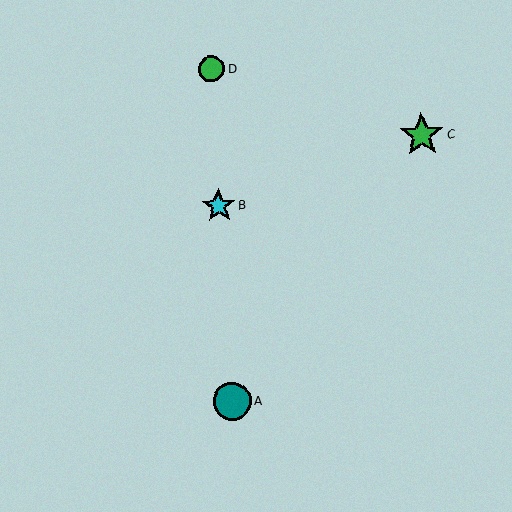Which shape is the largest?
The green star (labeled C) is the largest.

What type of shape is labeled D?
Shape D is a green circle.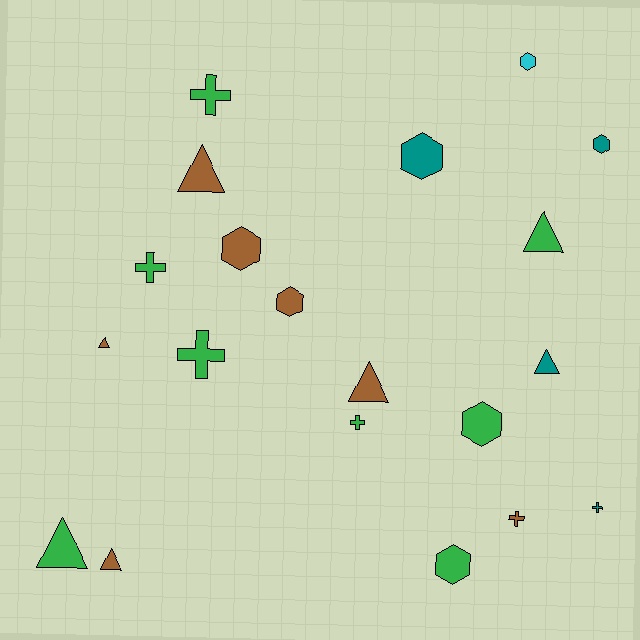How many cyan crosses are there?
There are no cyan crosses.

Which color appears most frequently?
Green, with 8 objects.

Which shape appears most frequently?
Hexagon, with 7 objects.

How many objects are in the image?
There are 20 objects.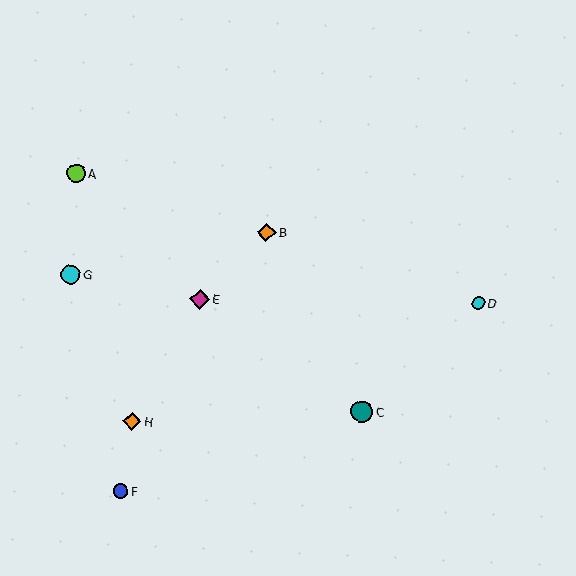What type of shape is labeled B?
Shape B is an orange diamond.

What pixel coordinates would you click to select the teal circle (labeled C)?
Click at (362, 412) to select the teal circle C.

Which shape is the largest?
The teal circle (labeled C) is the largest.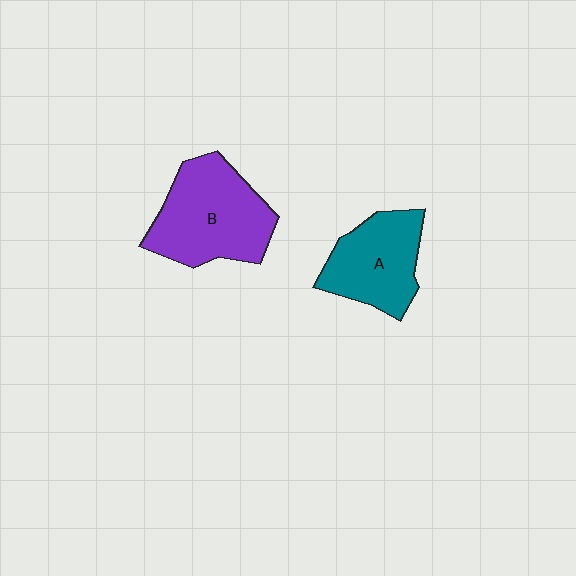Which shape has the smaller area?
Shape A (teal).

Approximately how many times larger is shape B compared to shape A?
Approximately 1.3 times.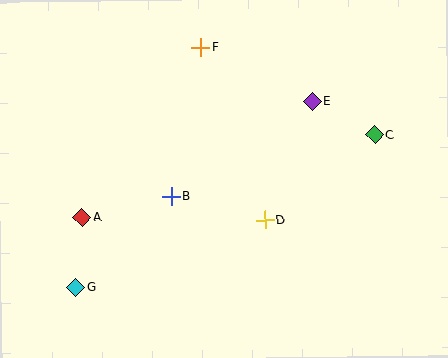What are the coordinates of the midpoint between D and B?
The midpoint between D and B is at (218, 208).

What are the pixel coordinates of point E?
Point E is at (312, 101).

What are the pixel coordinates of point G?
Point G is at (76, 287).